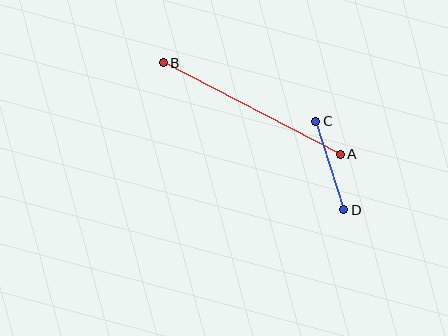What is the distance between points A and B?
The distance is approximately 199 pixels.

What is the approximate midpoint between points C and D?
The midpoint is at approximately (330, 166) pixels.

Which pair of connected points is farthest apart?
Points A and B are farthest apart.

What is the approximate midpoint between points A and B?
The midpoint is at approximately (252, 108) pixels.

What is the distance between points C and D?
The distance is approximately 93 pixels.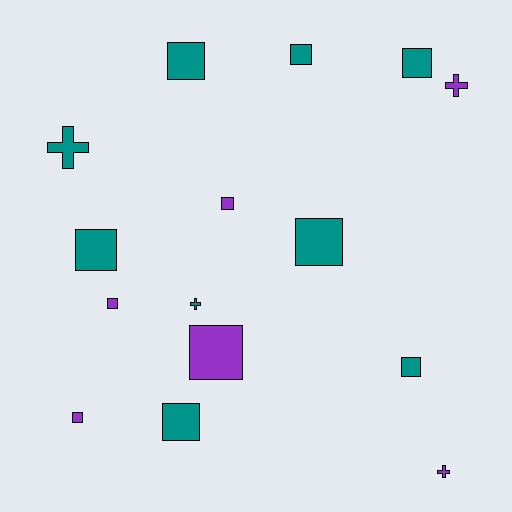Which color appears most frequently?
Teal, with 9 objects.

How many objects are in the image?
There are 15 objects.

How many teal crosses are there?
There are 2 teal crosses.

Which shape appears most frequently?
Square, with 11 objects.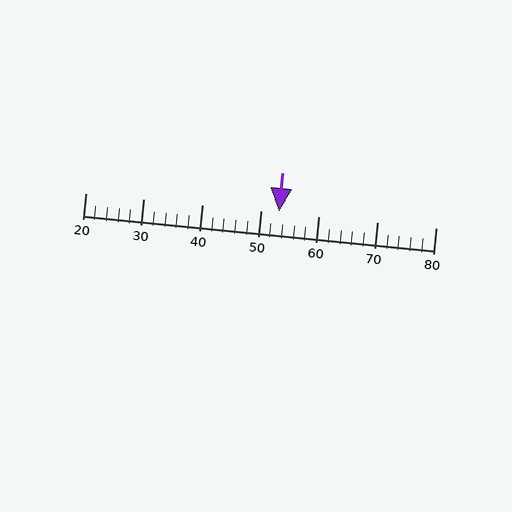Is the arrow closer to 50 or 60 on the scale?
The arrow is closer to 50.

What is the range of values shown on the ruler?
The ruler shows values from 20 to 80.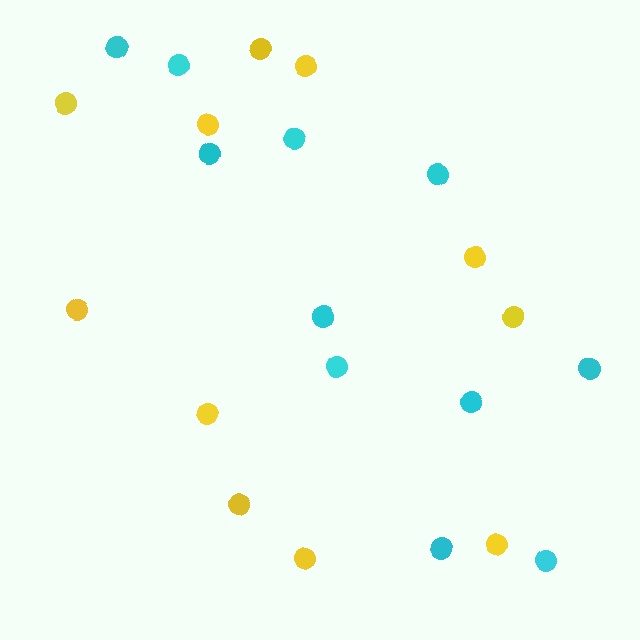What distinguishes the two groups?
There are 2 groups: one group of yellow circles (11) and one group of cyan circles (11).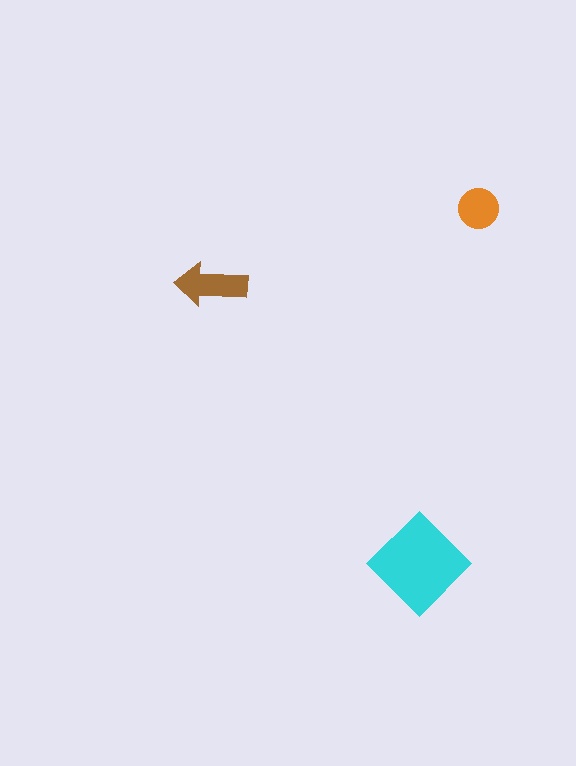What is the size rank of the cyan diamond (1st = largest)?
1st.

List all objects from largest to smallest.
The cyan diamond, the brown arrow, the orange circle.